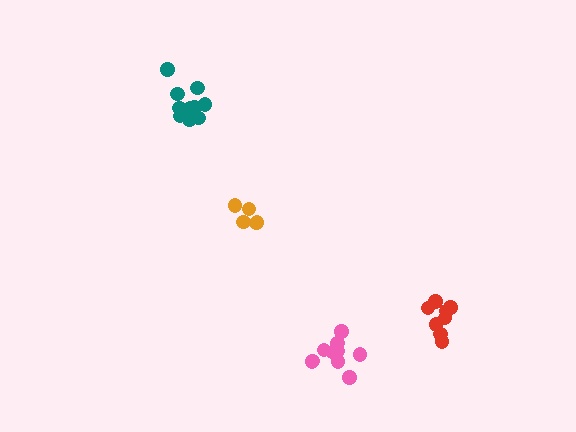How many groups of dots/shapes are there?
There are 4 groups.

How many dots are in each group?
Group 1: 10 dots, Group 2: 5 dots, Group 3: 10 dots, Group 4: 9 dots (34 total).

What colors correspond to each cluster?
The clusters are colored: pink, orange, teal, red.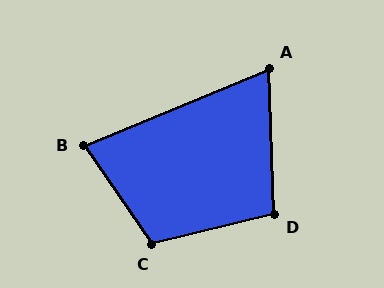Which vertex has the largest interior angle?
C, at approximately 111 degrees.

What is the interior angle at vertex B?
Approximately 78 degrees (acute).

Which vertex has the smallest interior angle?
A, at approximately 69 degrees.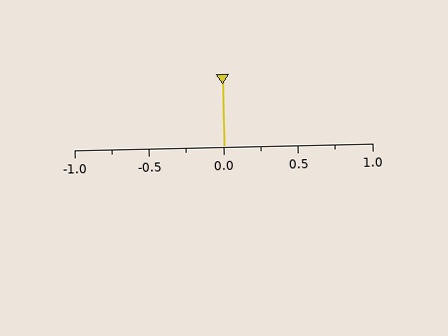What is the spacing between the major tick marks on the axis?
The major ticks are spaced 0.5 apart.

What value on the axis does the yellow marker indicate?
The marker indicates approximately 0.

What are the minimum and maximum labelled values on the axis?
The axis runs from -1.0 to 1.0.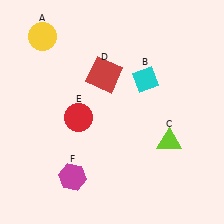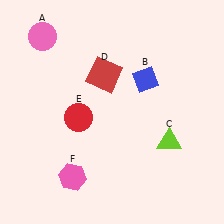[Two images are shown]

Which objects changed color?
A changed from yellow to pink. B changed from cyan to blue. F changed from magenta to pink.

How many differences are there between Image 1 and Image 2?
There are 3 differences between the two images.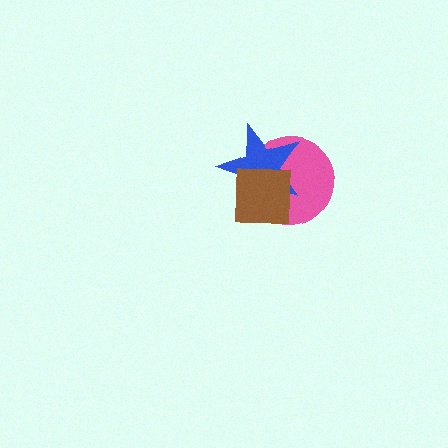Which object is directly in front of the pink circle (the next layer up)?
The blue star is directly in front of the pink circle.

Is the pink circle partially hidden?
Yes, it is partially covered by another shape.